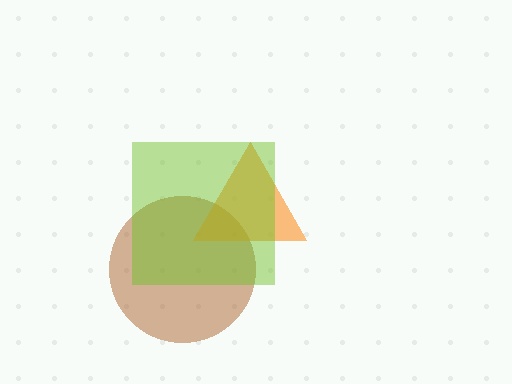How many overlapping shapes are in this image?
There are 3 overlapping shapes in the image.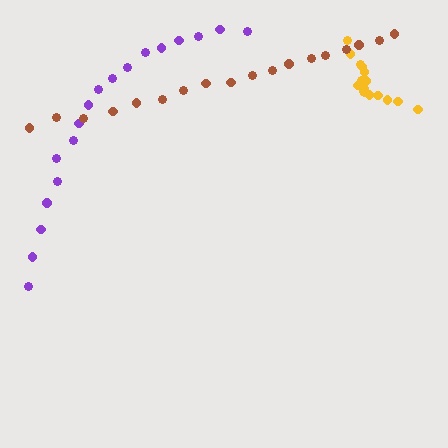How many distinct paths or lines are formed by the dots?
There are 3 distinct paths.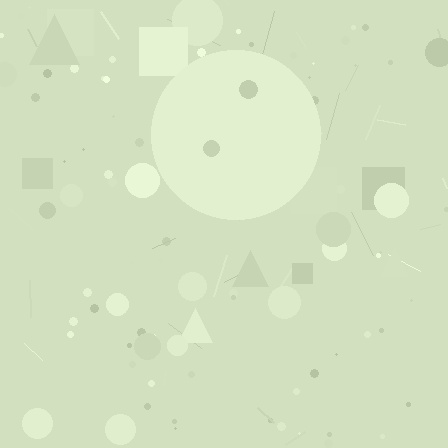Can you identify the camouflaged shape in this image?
The camouflaged shape is a circle.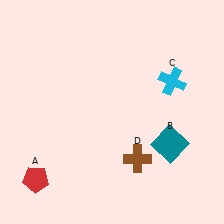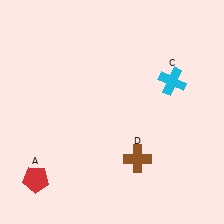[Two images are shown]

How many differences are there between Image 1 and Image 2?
There is 1 difference between the two images.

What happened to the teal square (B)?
The teal square (B) was removed in Image 2. It was in the bottom-right area of Image 1.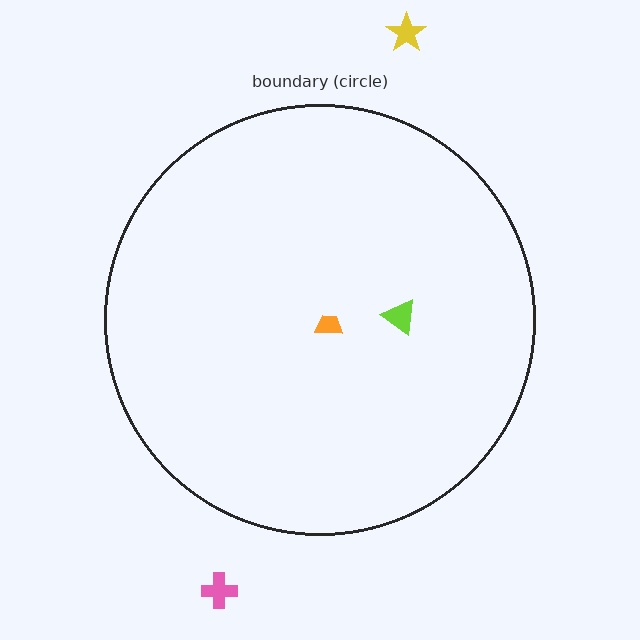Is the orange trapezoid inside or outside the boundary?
Inside.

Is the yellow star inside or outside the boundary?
Outside.